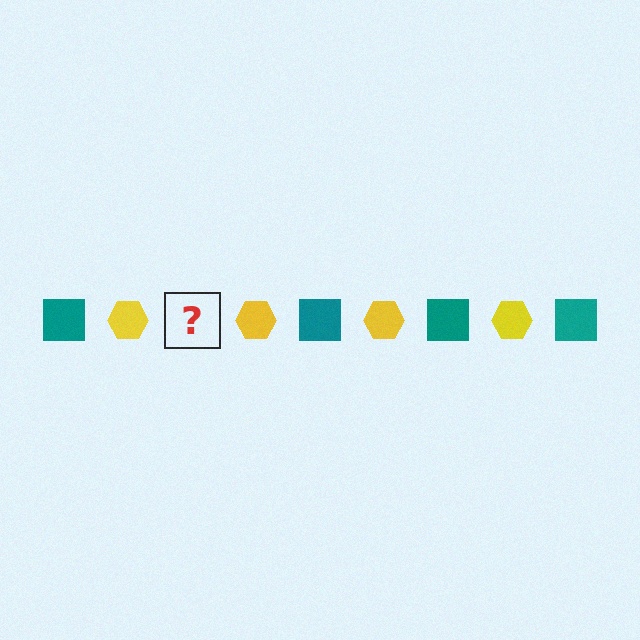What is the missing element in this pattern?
The missing element is a teal square.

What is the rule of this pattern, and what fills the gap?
The rule is that the pattern alternates between teal square and yellow hexagon. The gap should be filled with a teal square.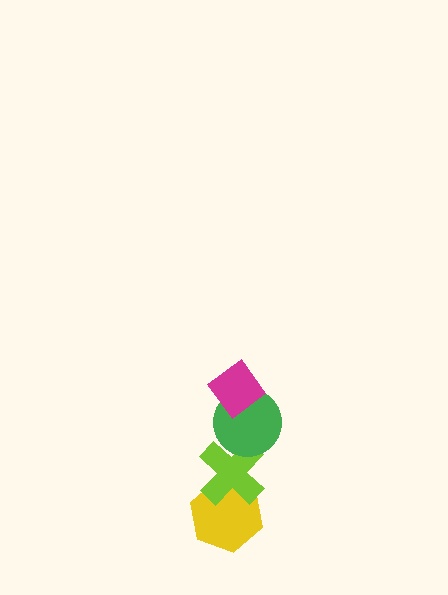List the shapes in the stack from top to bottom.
From top to bottom: the magenta diamond, the green circle, the lime cross, the yellow hexagon.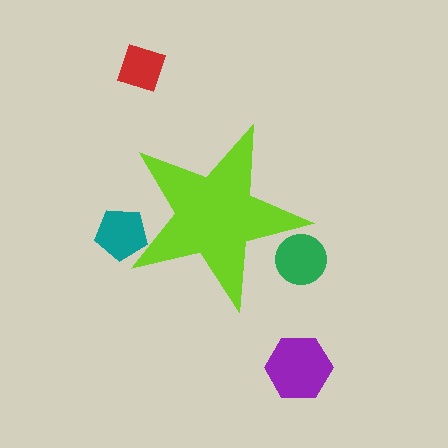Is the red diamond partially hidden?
No, the red diamond is fully visible.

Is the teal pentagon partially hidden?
Yes, the teal pentagon is partially hidden behind the lime star.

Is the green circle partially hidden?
Yes, the green circle is partially hidden behind the lime star.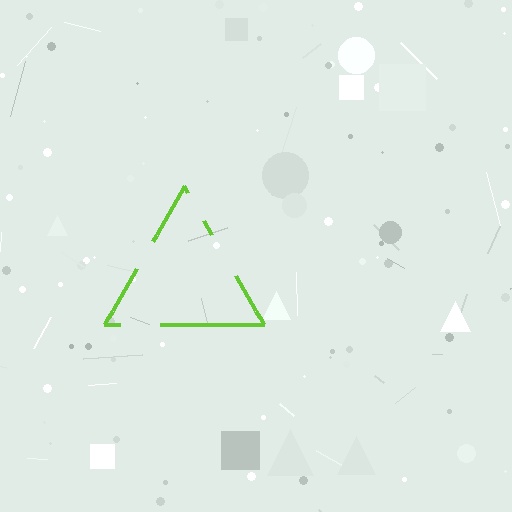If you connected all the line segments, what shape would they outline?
They would outline a triangle.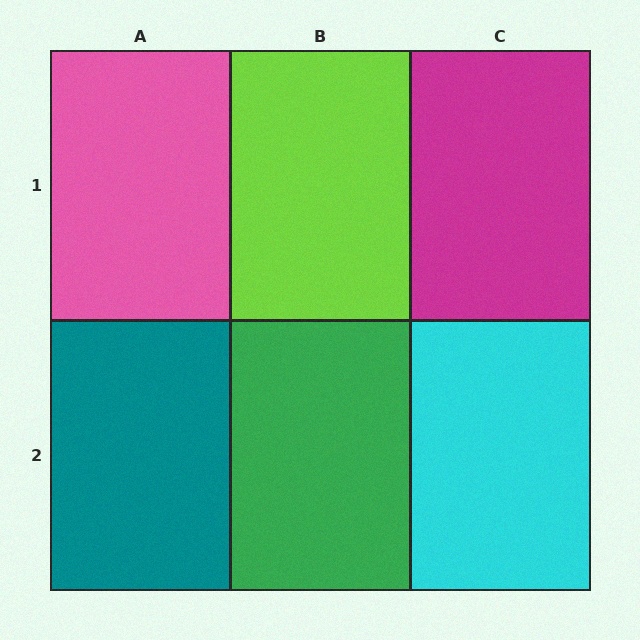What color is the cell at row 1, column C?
Magenta.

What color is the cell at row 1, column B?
Lime.